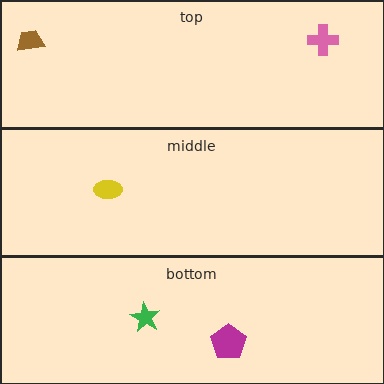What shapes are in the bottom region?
The green star, the magenta pentagon.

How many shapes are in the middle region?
1.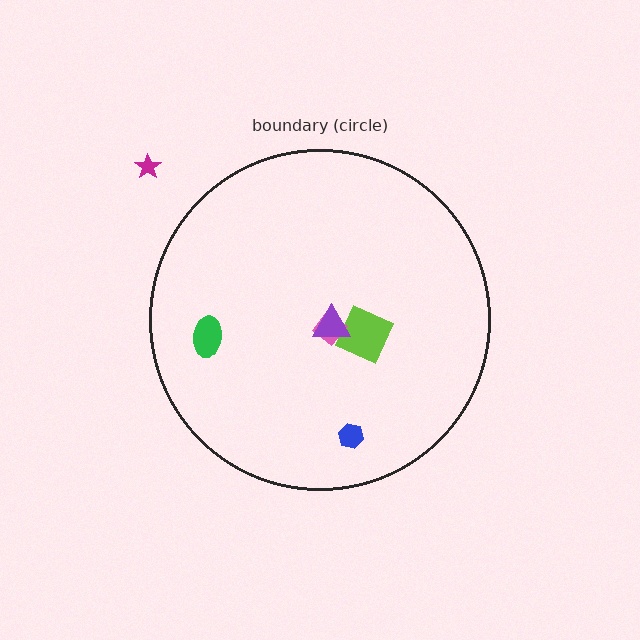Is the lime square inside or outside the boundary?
Inside.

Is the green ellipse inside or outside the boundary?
Inside.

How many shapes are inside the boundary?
5 inside, 1 outside.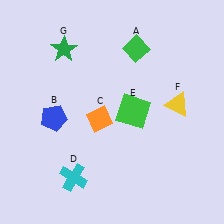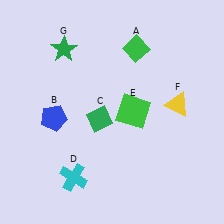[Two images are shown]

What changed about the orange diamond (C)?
In Image 1, C is orange. In Image 2, it changed to green.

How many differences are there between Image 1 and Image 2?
There is 1 difference between the two images.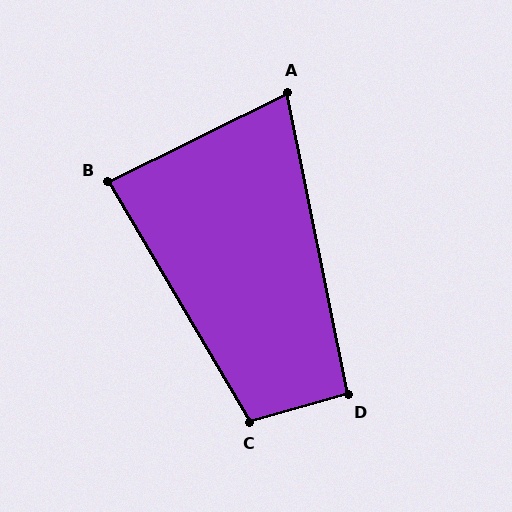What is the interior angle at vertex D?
Approximately 94 degrees (approximately right).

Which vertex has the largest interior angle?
C, at approximately 105 degrees.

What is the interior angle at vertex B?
Approximately 86 degrees (approximately right).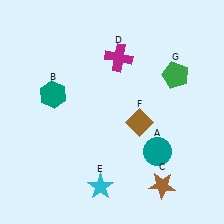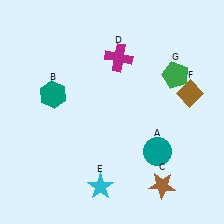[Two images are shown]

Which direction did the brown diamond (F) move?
The brown diamond (F) moved right.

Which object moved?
The brown diamond (F) moved right.